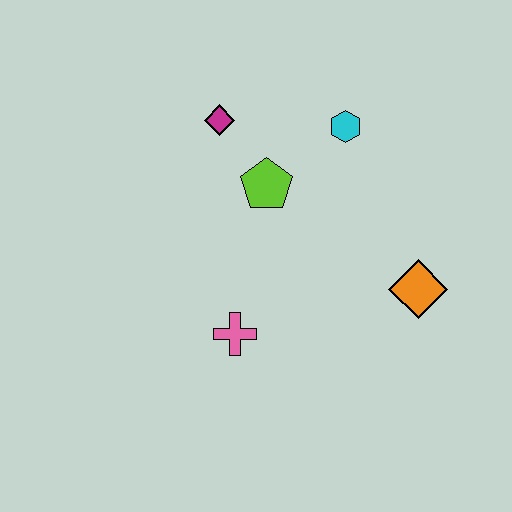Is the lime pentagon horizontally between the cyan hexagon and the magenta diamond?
Yes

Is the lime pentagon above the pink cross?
Yes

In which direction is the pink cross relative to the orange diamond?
The pink cross is to the left of the orange diamond.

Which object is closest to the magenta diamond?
The lime pentagon is closest to the magenta diamond.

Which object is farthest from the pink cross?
The cyan hexagon is farthest from the pink cross.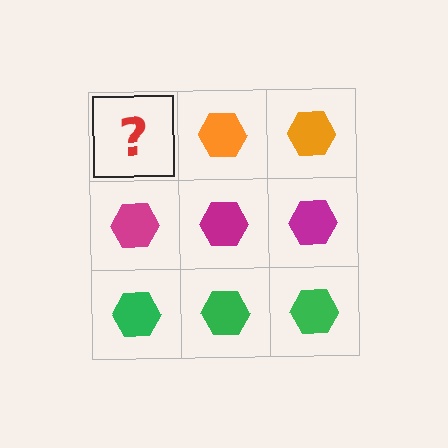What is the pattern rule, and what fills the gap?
The rule is that each row has a consistent color. The gap should be filled with an orange hexagon.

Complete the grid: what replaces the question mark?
The question mark should be replaced with an orange hexagon.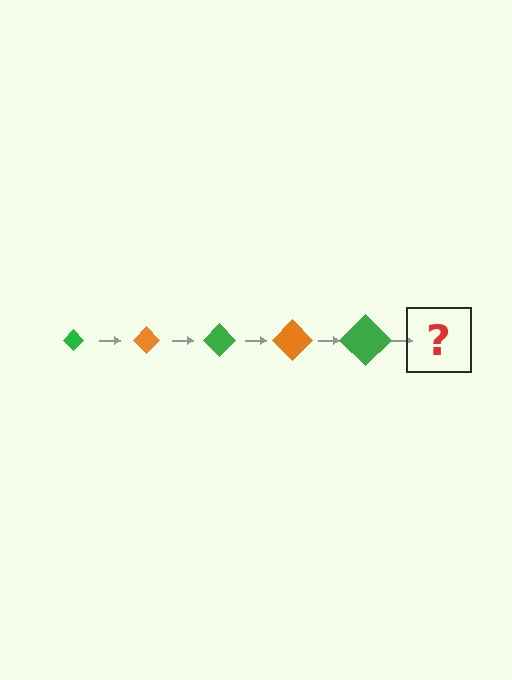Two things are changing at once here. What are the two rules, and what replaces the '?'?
The two rules are that the diamond grows larger each step and the color cycles through green and orange. The '?' should be an orange diamond, larger than the previous one.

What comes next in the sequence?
The next element should be an orange diamond, larger than the previous one.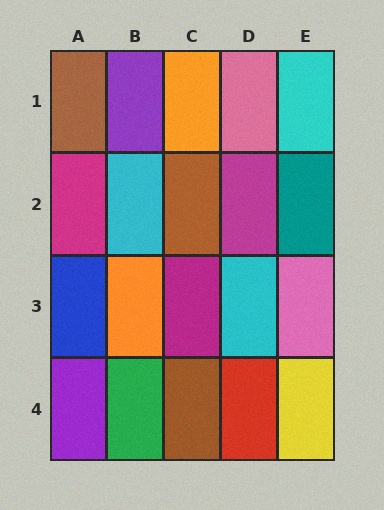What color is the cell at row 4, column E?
Yellow.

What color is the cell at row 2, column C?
Brown.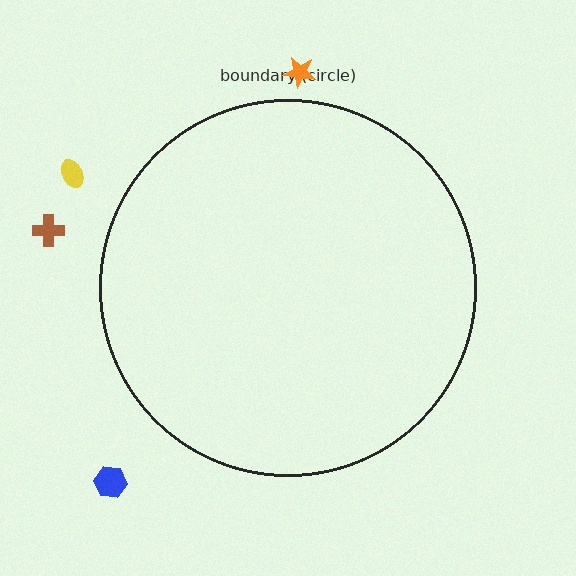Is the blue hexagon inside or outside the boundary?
Outside.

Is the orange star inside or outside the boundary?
Outside.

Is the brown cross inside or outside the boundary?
Outside.